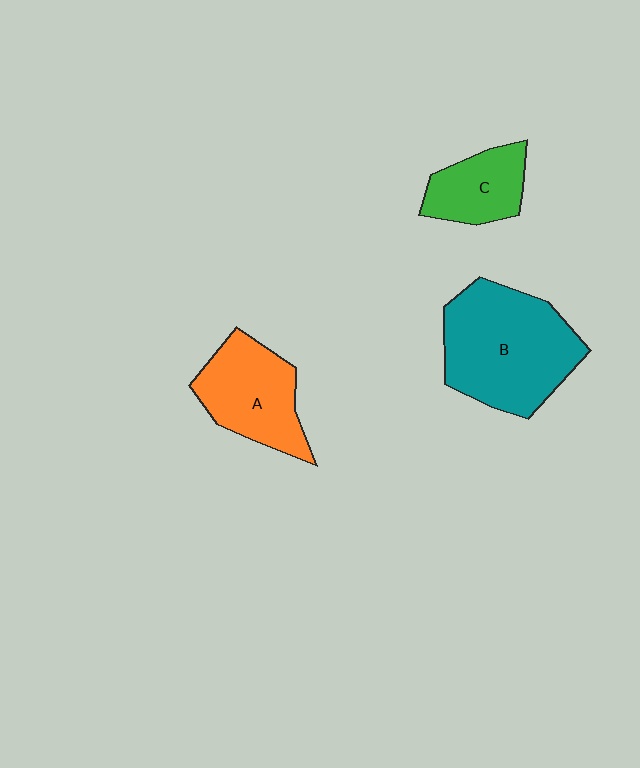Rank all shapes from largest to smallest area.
From largest to smallest: B (teal), A (orange), C (green).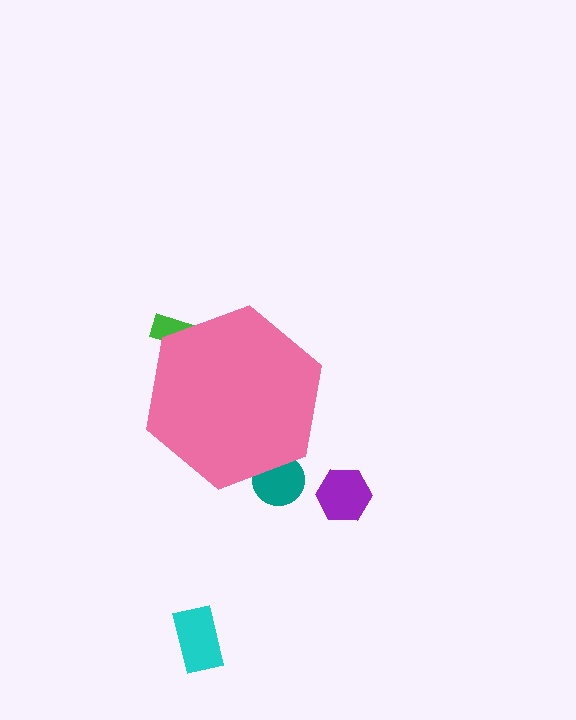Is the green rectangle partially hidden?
Yes, the green rectangle is partially hidden behind the pink hexagon.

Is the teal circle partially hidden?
Yes, the teal circle is partially hidden behind the pink hexagon.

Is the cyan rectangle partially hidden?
No, the cyan rectangle is fully visible.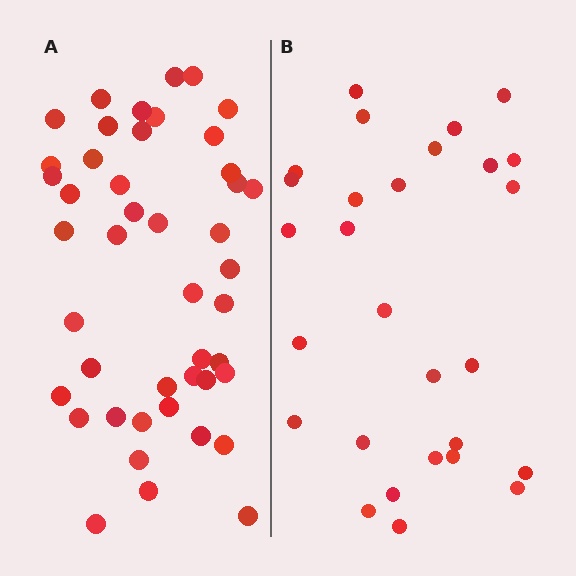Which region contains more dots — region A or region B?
Region A (the left region) has more dots.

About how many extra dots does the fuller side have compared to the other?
Region A has approximately 15 more dots than region B.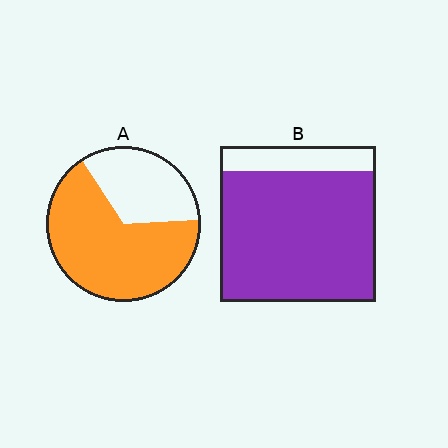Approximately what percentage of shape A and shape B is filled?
A is approximately 65% and B is approximately 85%.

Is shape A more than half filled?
Yes.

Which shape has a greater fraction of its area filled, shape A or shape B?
Shape B.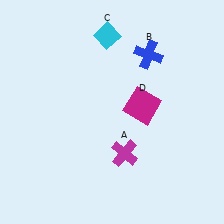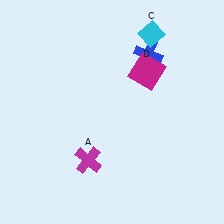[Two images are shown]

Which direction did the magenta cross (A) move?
The magenta cross (A) moved left.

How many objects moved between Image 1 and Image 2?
3 objects moved between the two images.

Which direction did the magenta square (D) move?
The magenta square (D) moved up.